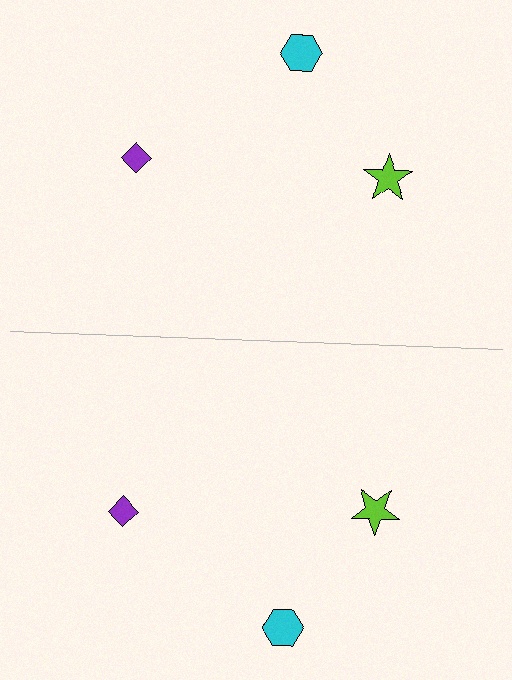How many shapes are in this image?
There are 6 shapes in this image.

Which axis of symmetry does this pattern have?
The pattern has a horizontal axis of symmetry running through the center of the image.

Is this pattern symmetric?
Yes, this pattern has bilateral (reflection) symmetry.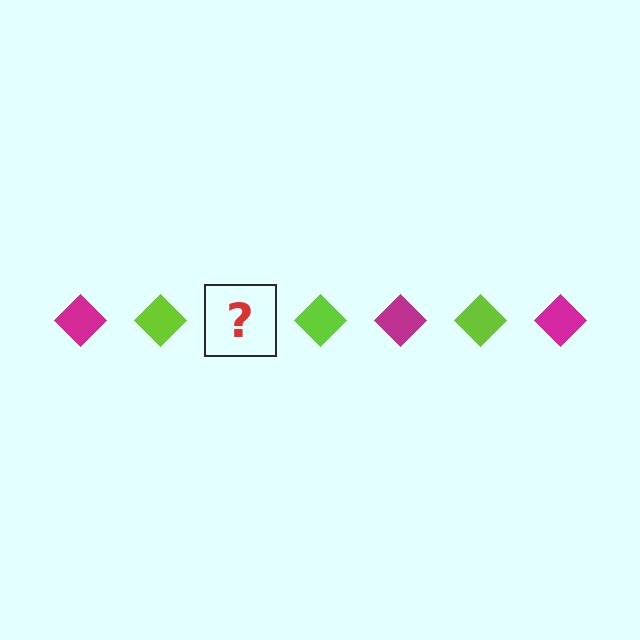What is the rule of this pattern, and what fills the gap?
The rule is that the pattern cycles through magenta, lime diamonds. The gap should be filled with a magenta diamond.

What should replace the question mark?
The question mark should be replaced with a magenta diamond.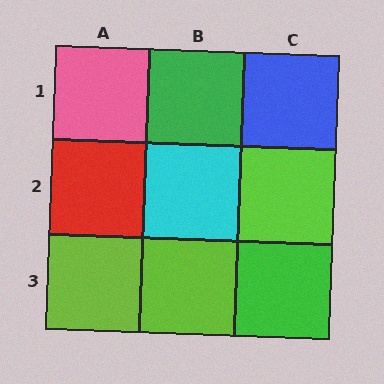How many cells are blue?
1 cell is blue.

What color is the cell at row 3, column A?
Lime.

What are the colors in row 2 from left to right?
Red, cyan, lime.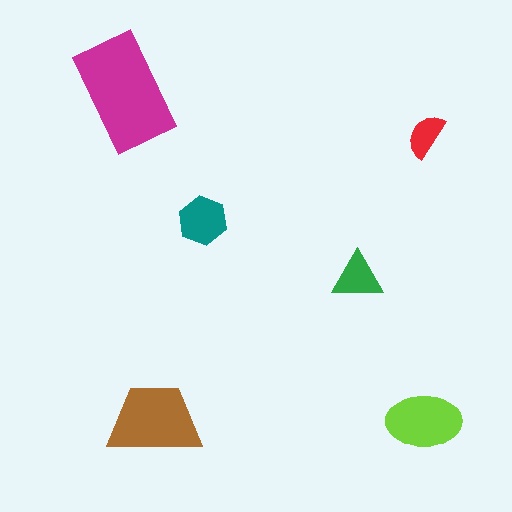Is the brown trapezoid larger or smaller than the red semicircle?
Larger.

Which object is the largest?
The magenta rectangle.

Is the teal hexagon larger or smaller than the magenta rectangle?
Smaller.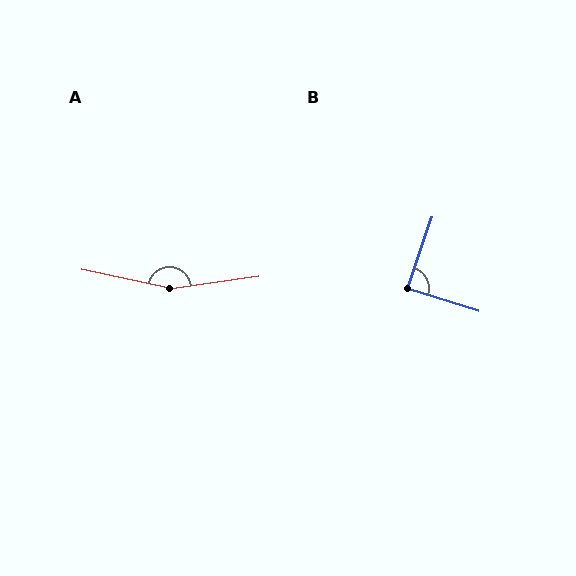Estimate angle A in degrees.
Approximately 160 degrees.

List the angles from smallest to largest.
B (89°), A (160°).